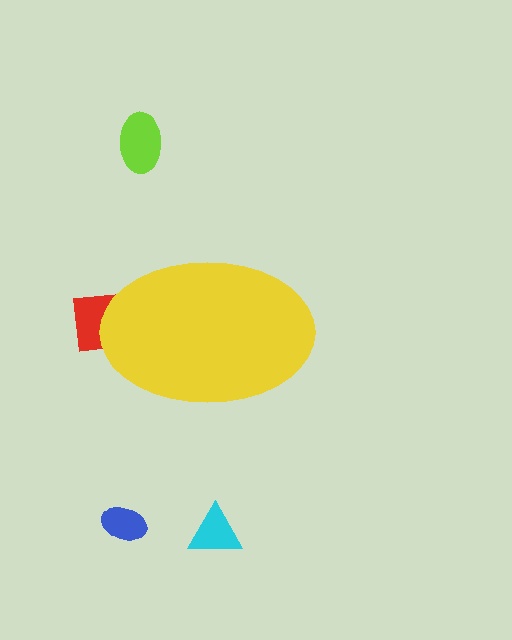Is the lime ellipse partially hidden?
No, the lime ellipse is fully visible.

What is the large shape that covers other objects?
A yellow ellipse.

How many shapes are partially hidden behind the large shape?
1 shape is partially hidden.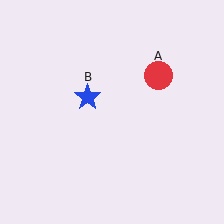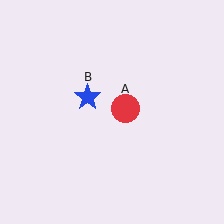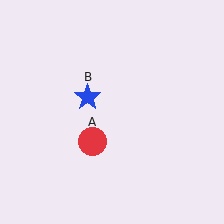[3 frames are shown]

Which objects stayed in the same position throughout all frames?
Blue star (object B) remained stationary.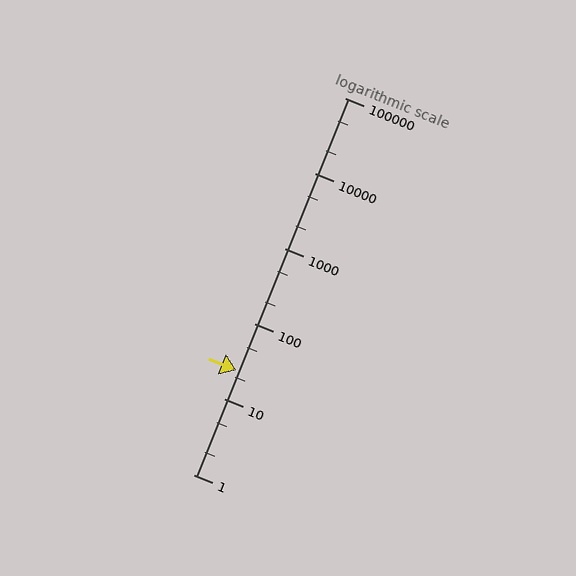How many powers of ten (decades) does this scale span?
The scale spans 5 decades, from 1 to 100000.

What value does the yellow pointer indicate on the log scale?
The pointer indicates approximately 24.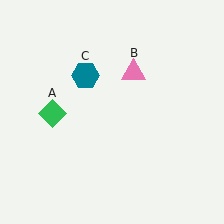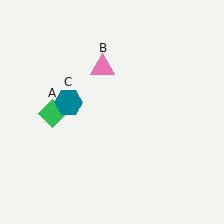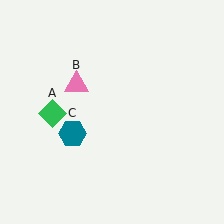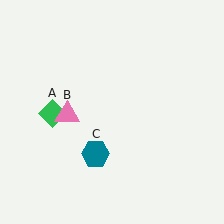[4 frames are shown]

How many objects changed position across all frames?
2 objects changed position: pink triangle (object B), teal hexagon (object C).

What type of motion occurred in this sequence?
The pink triangle (object B), teal hexagon (object C) rotated counterclockwise around the center of the scene.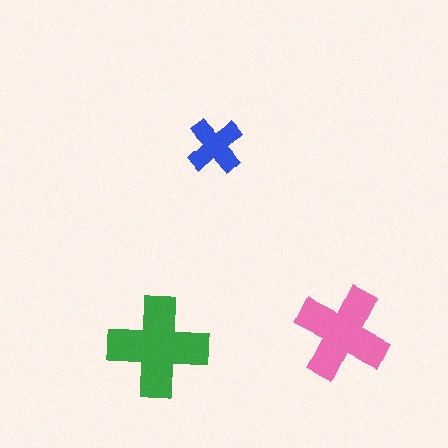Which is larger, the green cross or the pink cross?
The green one.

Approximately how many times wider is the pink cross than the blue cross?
About 1.5 times wider.